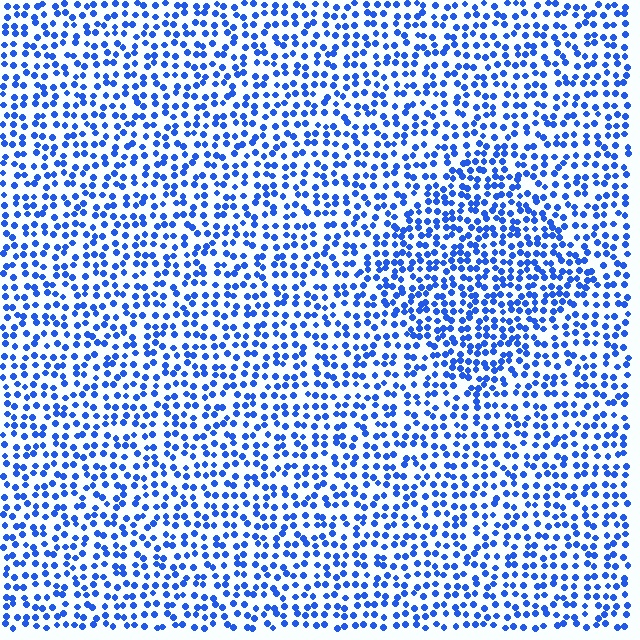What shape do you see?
I see a diamond.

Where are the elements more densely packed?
The elements are more densely packed inside the diamond boundary.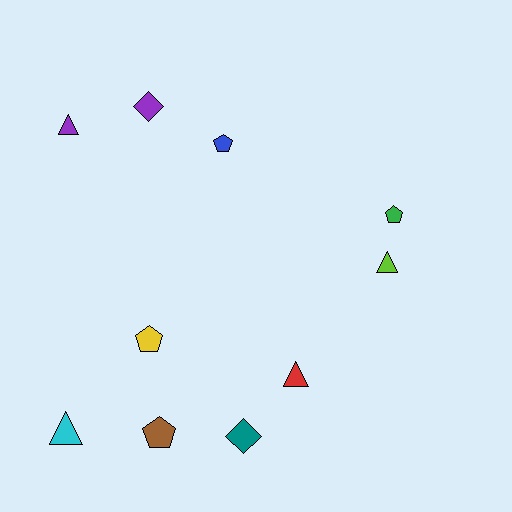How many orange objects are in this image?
There are no orange objects.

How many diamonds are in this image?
There are 2 diamonds.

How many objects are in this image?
There are 10 objects.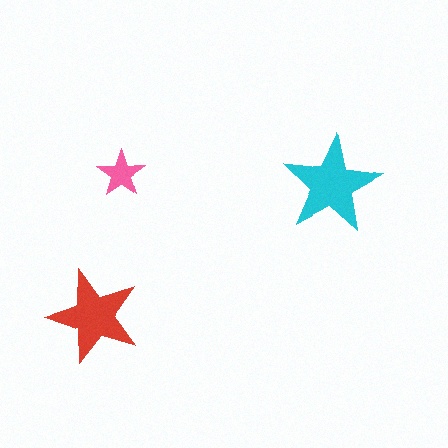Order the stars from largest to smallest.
the cyan one, the red one, the pink one.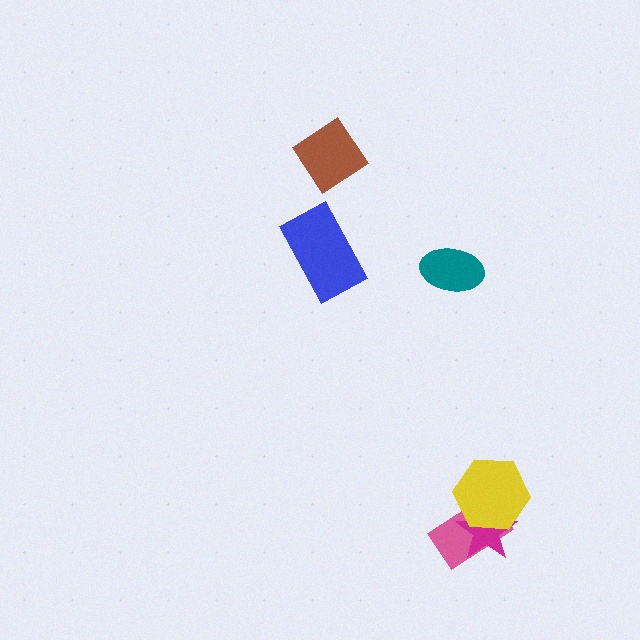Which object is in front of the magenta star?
The yellow hexagon is in front of the magenta star.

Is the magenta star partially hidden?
Yes, it is partially covered by another shape.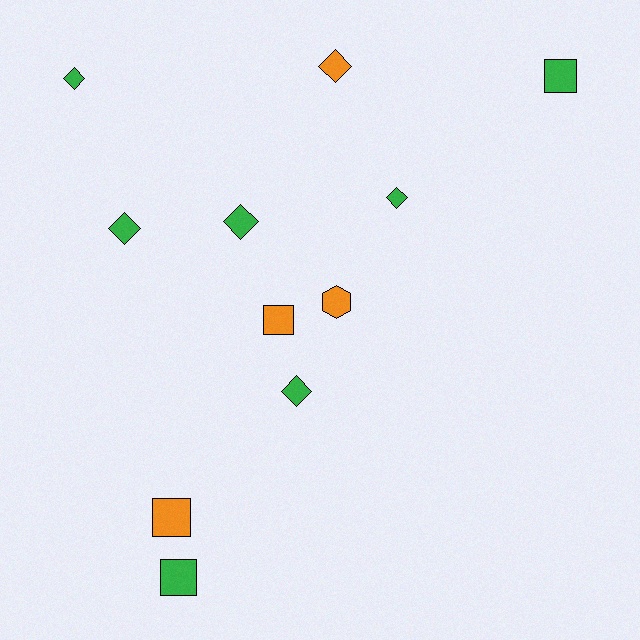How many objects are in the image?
There are 11 objects.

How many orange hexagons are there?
There is 1 orange hexagon.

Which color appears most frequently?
Green, with 7 objects.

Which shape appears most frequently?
Diamond, with 6 objects.